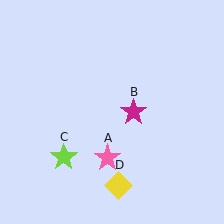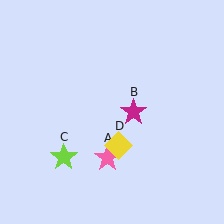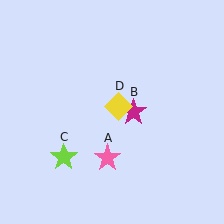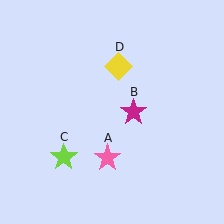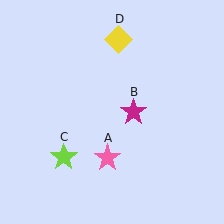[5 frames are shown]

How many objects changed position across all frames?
1 object changed position: yellow diamond (object D).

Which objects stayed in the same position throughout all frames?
Pink star (object A) and magenta star (object B) and lime star (object C) remained stationary.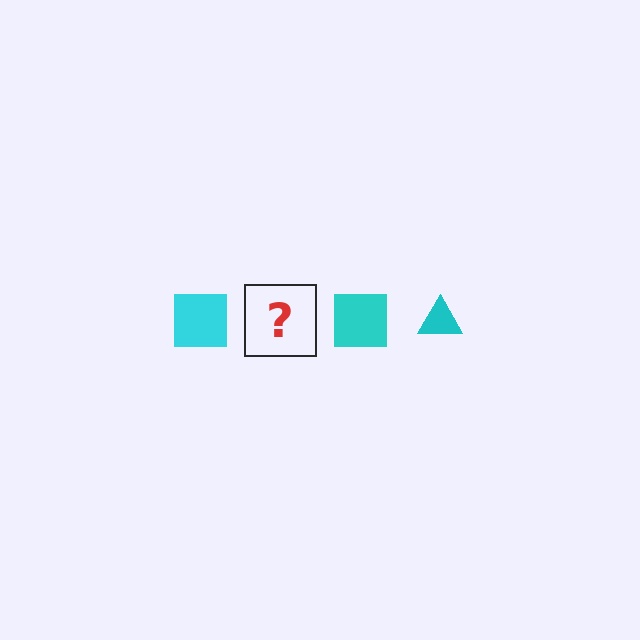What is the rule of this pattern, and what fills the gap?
The rule is that the pattern cycles through square, triangle shapes in cyan. The gap should be filled with a cyan triangle.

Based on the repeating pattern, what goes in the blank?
The blank should be a cyan triangle.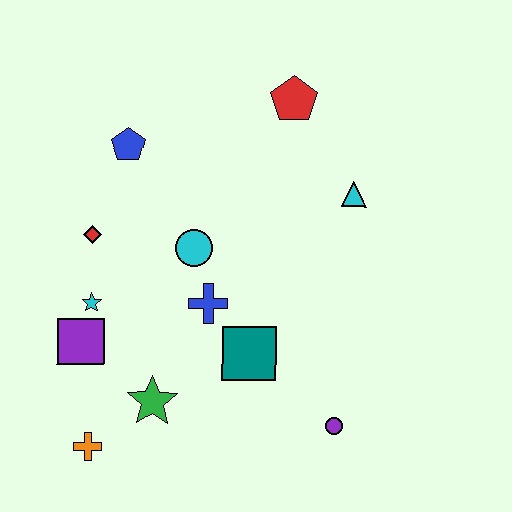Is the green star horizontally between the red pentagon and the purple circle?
No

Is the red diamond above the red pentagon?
No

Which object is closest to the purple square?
The cyan star is closest to the purple square.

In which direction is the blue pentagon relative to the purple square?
The blue pentagon is above the purple square.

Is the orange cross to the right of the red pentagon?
No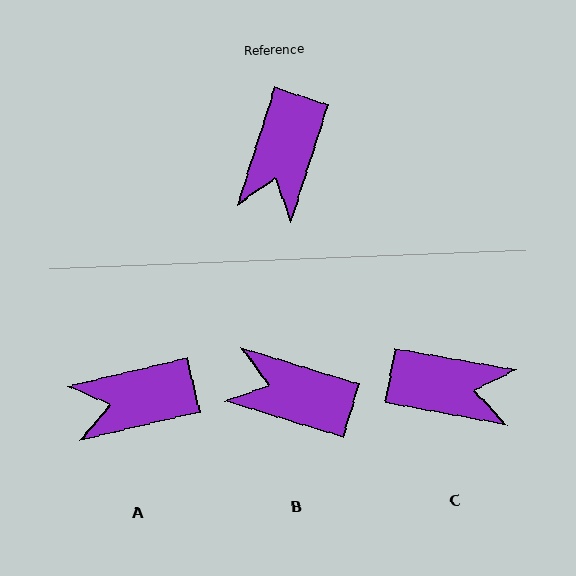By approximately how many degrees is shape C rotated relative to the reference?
Approximately 98 degrees counter-clockwise.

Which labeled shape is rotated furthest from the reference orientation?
C, about 98 degrees away.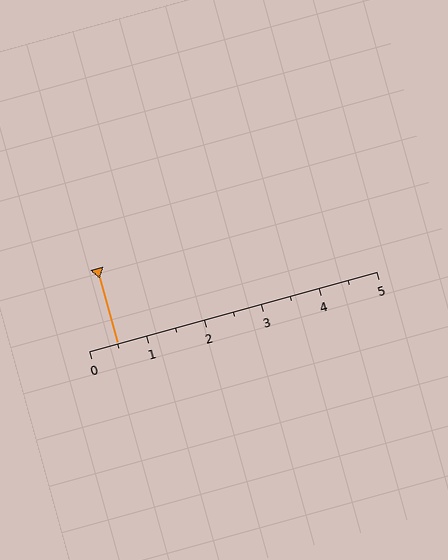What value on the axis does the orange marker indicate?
The marker indicates approximately 0.5.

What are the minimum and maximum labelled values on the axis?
The axis runs from 0 to 5.